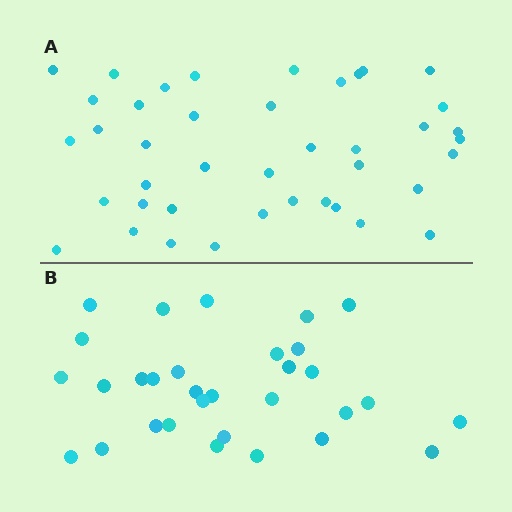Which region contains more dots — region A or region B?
Region A (the top region) has more dots.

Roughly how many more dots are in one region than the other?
Region A has roughly 10 or so more dots than region B.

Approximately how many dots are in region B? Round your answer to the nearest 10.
About 30 dots. (The exact count is 31, which rounds to 30.)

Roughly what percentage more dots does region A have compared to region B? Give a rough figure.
About 30% more.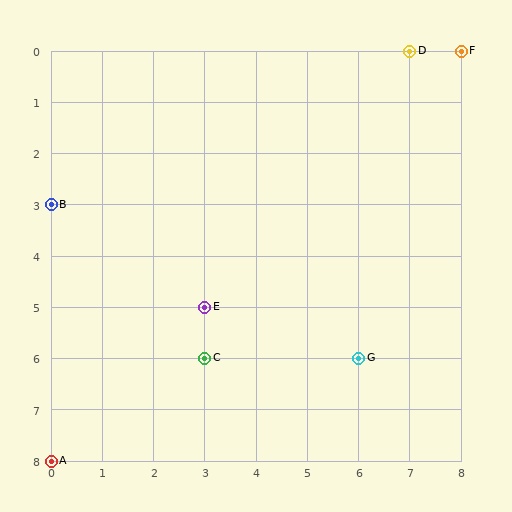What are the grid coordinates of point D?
Point D is at grid coordinates (7, 0).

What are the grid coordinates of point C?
Point C is at grid coordinates (3, 6).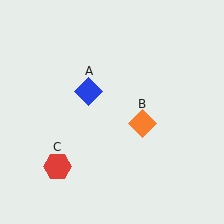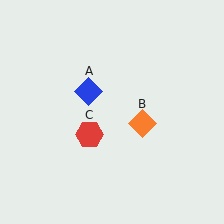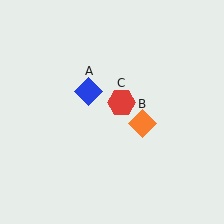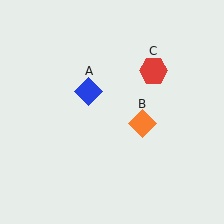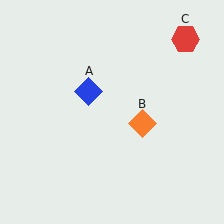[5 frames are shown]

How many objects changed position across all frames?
1 object changed position: red hexagon (object C).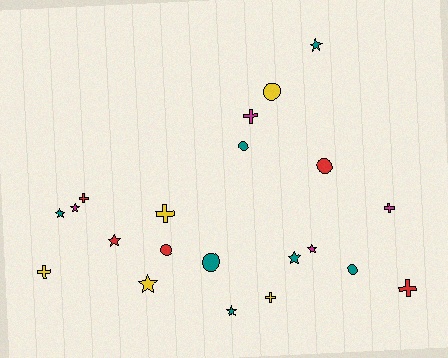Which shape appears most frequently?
Star, with 8 objects.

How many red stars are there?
There is 1 red star.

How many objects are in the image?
There are 21 objects.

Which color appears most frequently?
Teal, with 7 objects.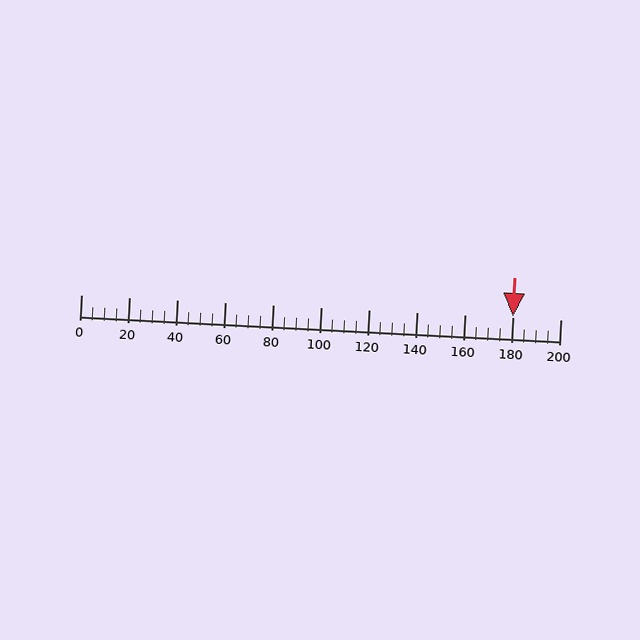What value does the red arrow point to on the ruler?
The red arrow points to approximately 180.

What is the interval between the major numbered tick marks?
The major tick marks are spaced 20 units apart.